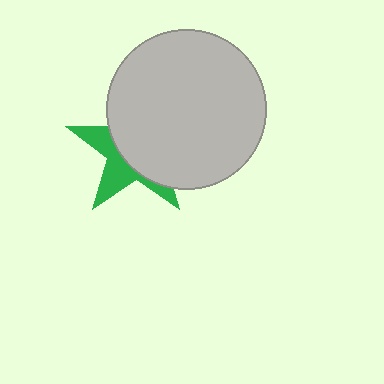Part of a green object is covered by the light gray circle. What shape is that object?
It is a star.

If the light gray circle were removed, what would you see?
You would see the complete green star.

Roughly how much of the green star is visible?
A small part of it is visible (roughly 37%).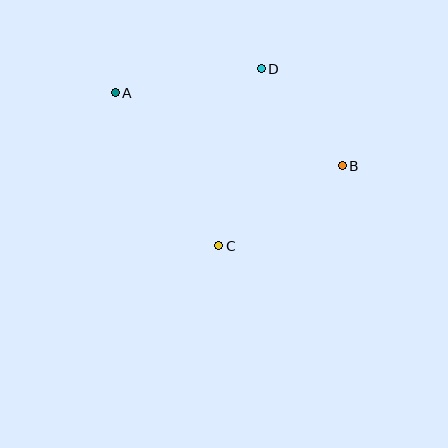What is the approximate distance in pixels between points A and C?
The distance between A and C is approximately 185 pixels.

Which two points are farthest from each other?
Points A and B are farthest from each other.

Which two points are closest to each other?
Points B and D are closest to each other.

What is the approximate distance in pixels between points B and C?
The distance between B and C is approximately 147 pixels.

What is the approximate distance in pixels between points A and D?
The distance between A and D is approximately 148 pixels.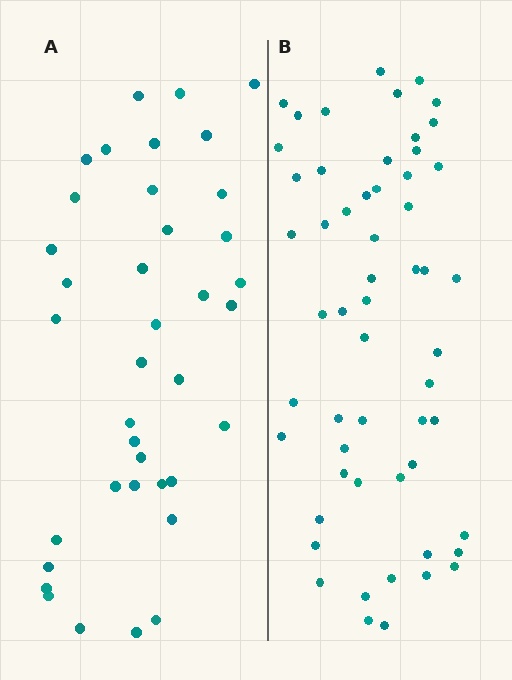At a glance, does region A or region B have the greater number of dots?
Region B (the right region) has more dots.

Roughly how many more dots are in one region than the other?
Region B has approximately 20 more dots than region A.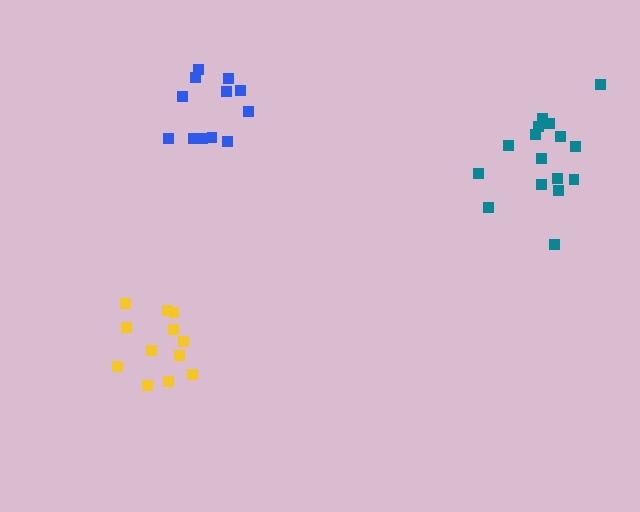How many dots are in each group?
Group 1: 12 dots, Group 2: 16 dots, Group 3: 12 dots (40 total).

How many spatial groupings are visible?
There are 3 spatial groupings.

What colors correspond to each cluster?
The clusters are colored: yellow, teal, blue.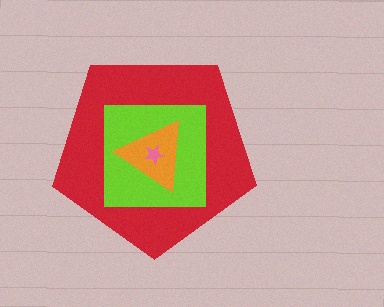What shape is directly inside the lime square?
The orange triangle.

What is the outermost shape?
The red pentagon.